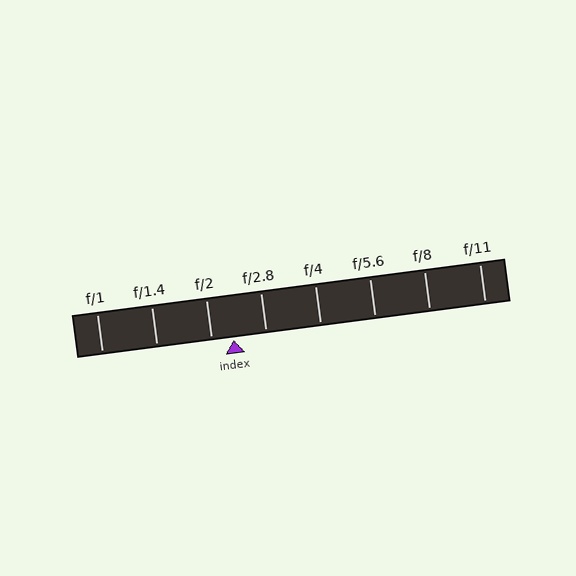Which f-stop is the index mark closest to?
The index mark is closest to f/2.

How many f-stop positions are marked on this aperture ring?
There are 8 f-stop positions marked.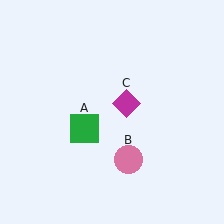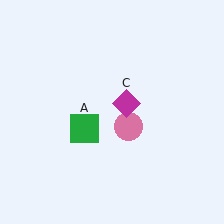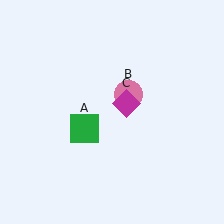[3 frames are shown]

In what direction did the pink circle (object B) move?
The pink circle (object B) moved up.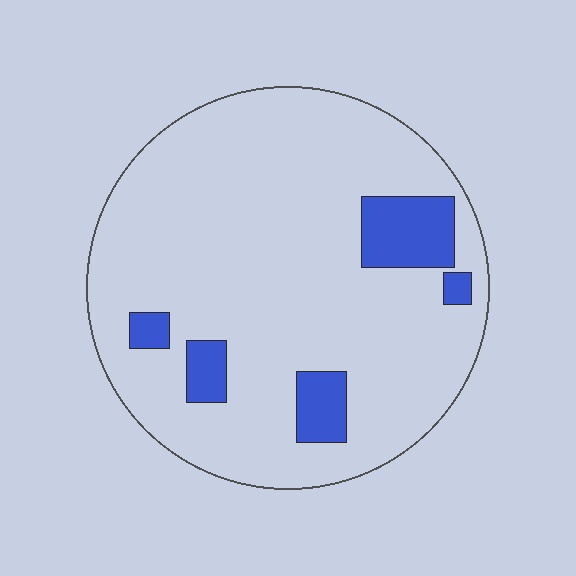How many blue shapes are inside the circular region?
5.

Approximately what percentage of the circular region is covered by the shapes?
Approximately 10%.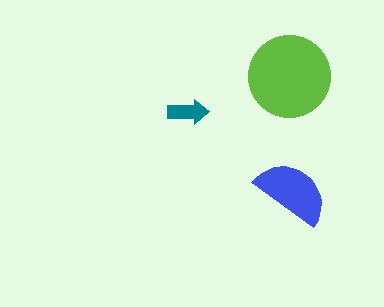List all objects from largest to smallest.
The lime circle, the blue semicircle, the teal arrow.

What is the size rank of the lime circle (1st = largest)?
1st.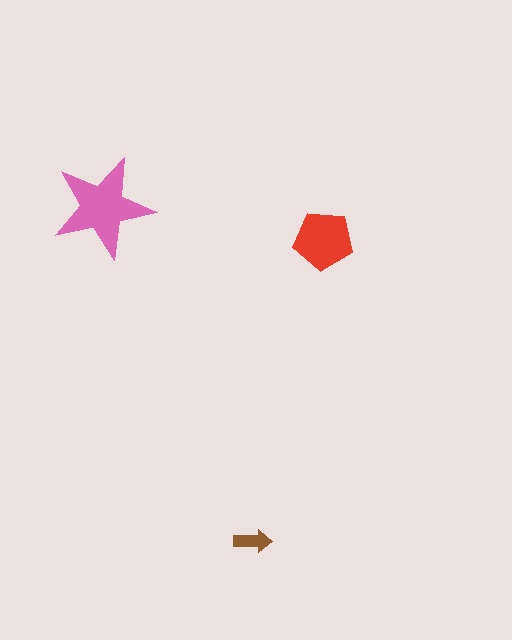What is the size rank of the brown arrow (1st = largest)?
3rd.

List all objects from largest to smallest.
The pink star, the red pentagon, the brown arrow.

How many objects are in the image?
There are 3 objects in the image.